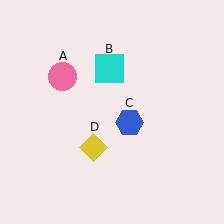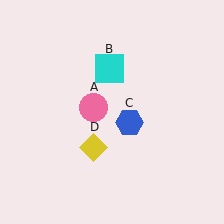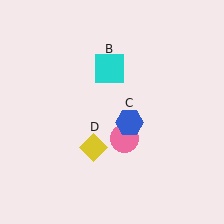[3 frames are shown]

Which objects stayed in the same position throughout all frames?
Cyan square (object B) and blue hexagon (object C) and yellow diamond (object D) remained stationary.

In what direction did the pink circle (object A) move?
The pink circle (object A) moved down and to the right.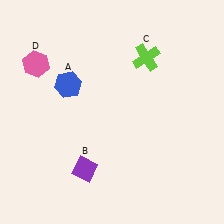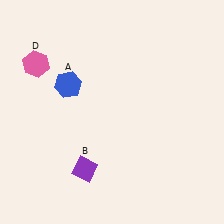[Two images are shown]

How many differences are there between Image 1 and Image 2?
There is 1 difference between the two images.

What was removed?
The lime cross (C) was removed in Image 2.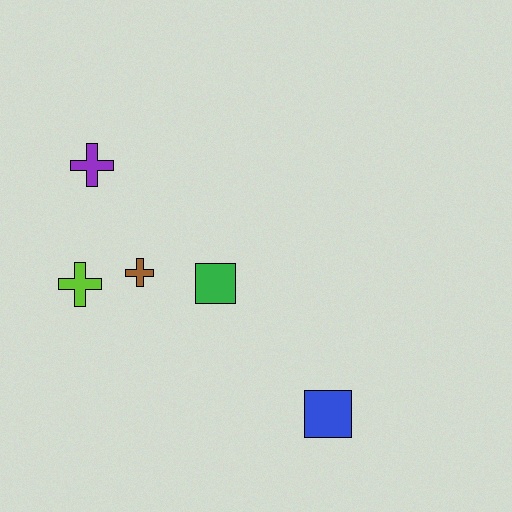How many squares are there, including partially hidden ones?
There are 2 squares.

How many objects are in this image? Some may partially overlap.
There are 5 objects.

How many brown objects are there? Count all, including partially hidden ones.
There is 1 brown object.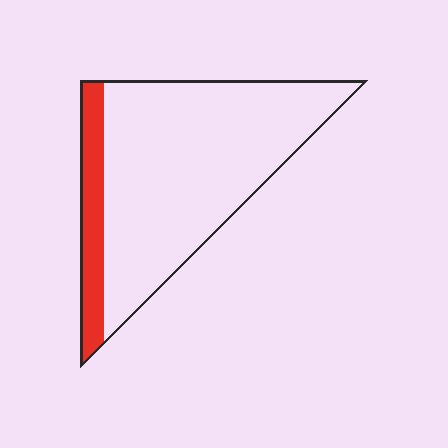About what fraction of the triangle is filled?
About one sixth (1/6).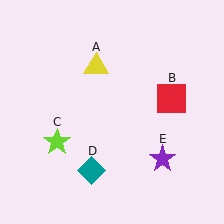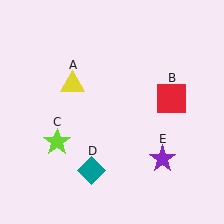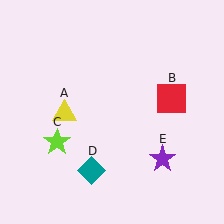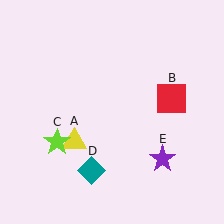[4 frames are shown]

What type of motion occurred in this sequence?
The yellow triangle (object A) rotated counterclockwise around the center of the scene.